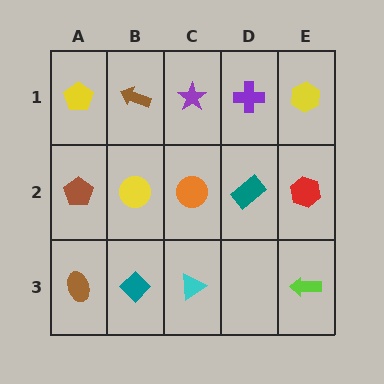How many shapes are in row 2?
5 shapes.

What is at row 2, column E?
A red hexagon.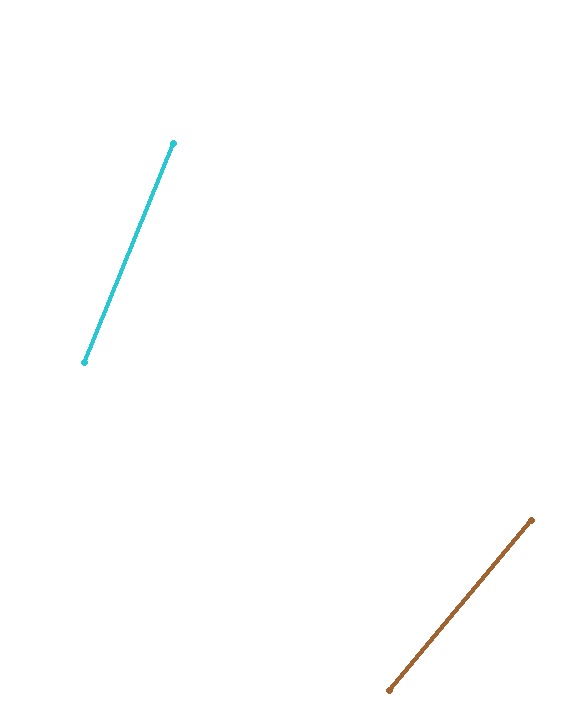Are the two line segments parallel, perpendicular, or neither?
Neither parallel nor perpendicular — they differ by about 18°.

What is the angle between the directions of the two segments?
Approximately 18 degrees.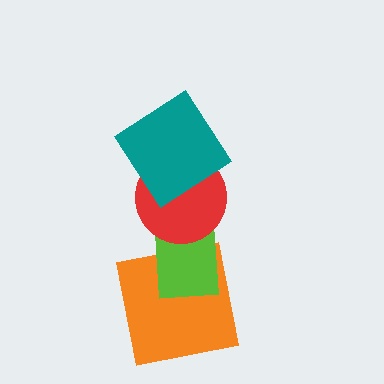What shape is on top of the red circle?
The teal diamond is on top of the red circle.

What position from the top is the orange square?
The orange square is 4th from the top.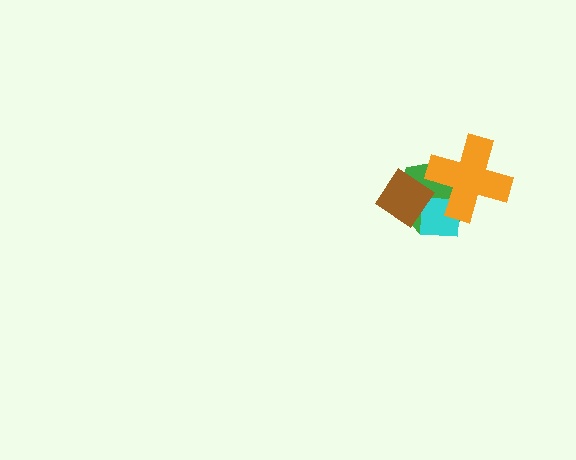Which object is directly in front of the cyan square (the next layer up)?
The orange cross is directly in front of the cyan square.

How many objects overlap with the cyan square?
3 objects overlap with the cyan square.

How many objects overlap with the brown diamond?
2 objects overlap with the brown diamond.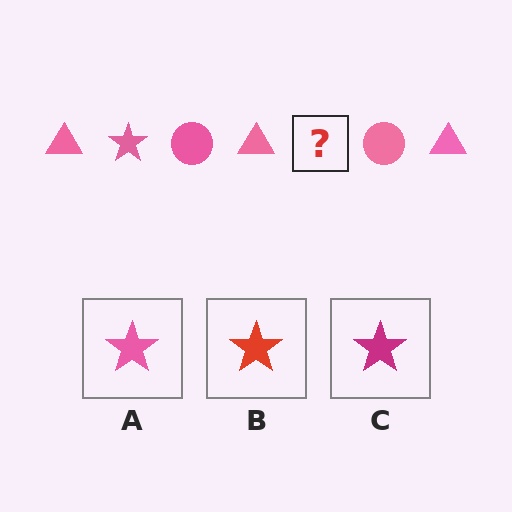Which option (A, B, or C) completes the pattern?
A.